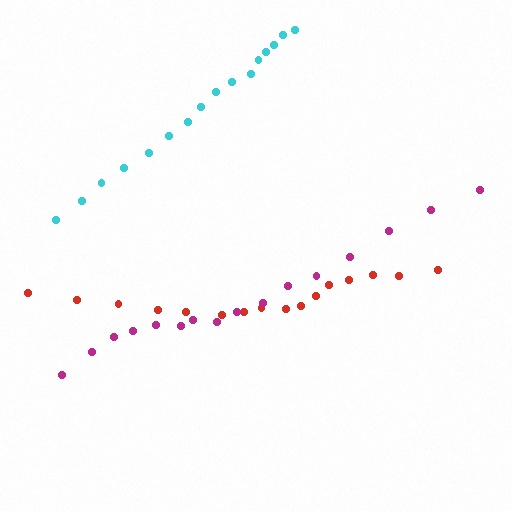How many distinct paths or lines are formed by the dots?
There are 3 distinct paths.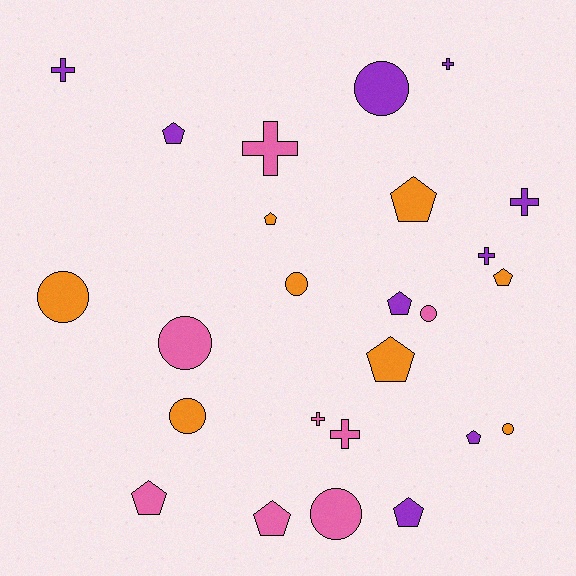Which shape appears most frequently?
Pentagon, with 10 objects.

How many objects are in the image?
There are 25 objects.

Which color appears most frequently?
Purple, with 9 objects.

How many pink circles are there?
There are 3 pink circles.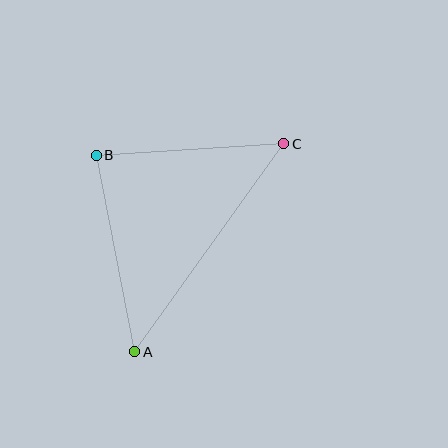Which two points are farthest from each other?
Points A and C are farthest from each other.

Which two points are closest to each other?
Points B and C are closest to each other.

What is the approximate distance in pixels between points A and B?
The distance between A and B is approximately 200 pixels.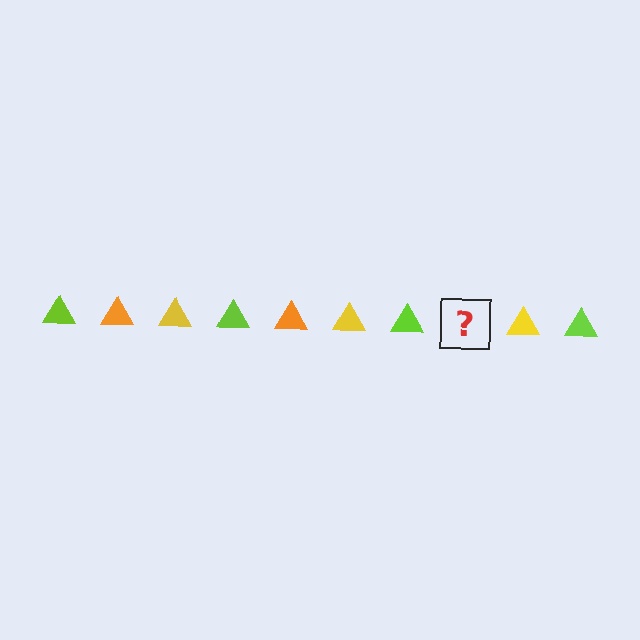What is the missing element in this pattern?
The missing element is an orange triangle.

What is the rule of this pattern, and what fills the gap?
The rule is that the pattern cycles through lime, orange, yellow triangles. The gap should be filled with an orange triangle.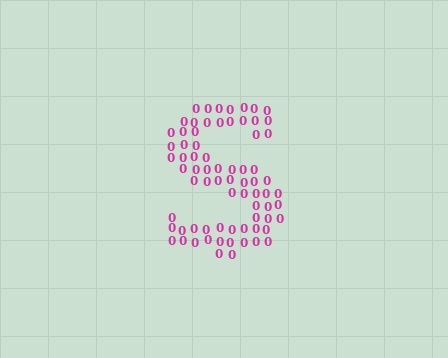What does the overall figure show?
The overall figure shows the letter S.